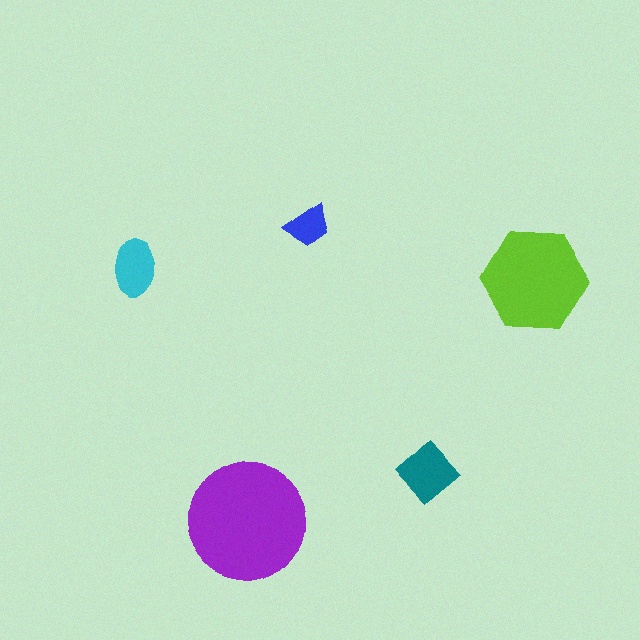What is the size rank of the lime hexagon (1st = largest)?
2nd.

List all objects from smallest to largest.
The blue trapezoid, the cyan ellipse, the teal diamond, the lime hexagon, the purple circle.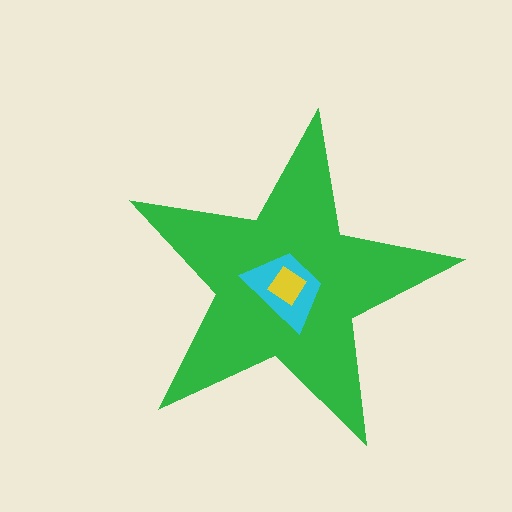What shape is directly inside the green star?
The cyan trapezoid.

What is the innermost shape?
The yellow diamond.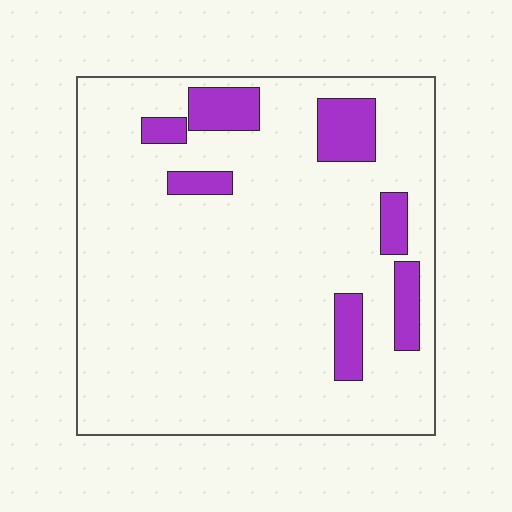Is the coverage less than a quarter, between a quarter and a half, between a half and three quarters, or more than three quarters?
Less than a quarter.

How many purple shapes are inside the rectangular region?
7.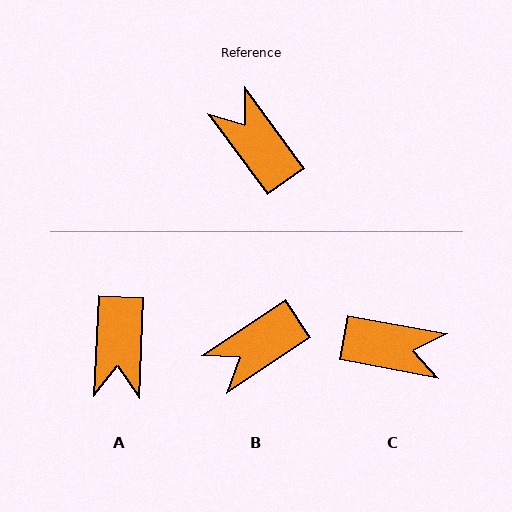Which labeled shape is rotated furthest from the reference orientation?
A, about 141 degrees away.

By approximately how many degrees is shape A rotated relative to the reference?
Approximately 141 degrees counter-clockwise.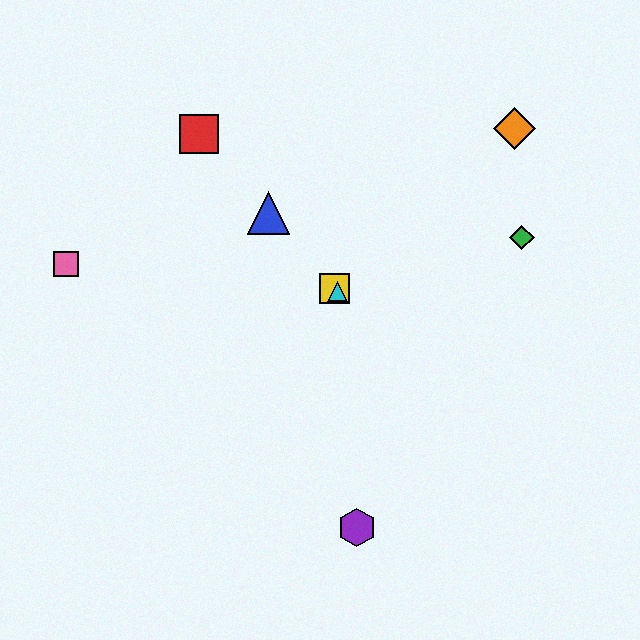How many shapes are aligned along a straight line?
4 shapes (the red square, the blue triangle, the yellow square, the cyan triangle) are aligned along a straight line.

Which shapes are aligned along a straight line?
The red square, the blue triangle, the yellow square, the cyan triangle are aligned along a straight line.